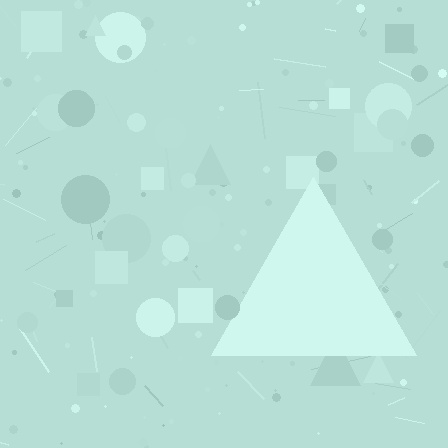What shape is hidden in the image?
A triangle is hidden in the image.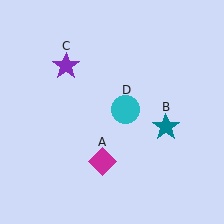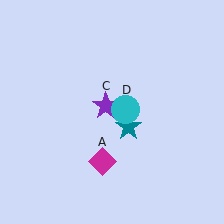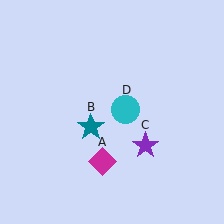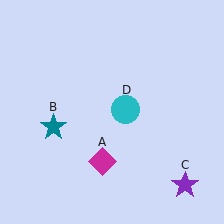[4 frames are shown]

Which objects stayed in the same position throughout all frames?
Magenta diamond (object A) and cyan circle (object D) remained stationary.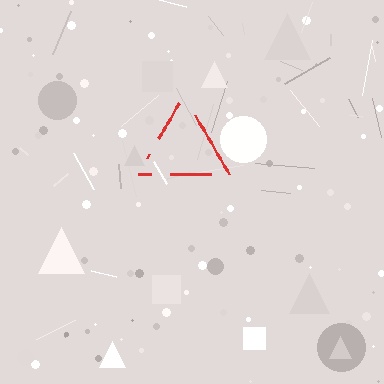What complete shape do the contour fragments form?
The contour fragments form a triangle.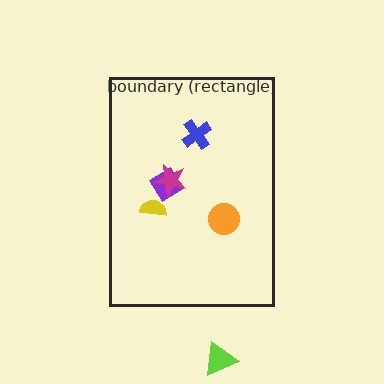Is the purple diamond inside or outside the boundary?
Inside.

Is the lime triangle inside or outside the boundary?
Outside.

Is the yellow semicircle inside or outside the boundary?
Inside.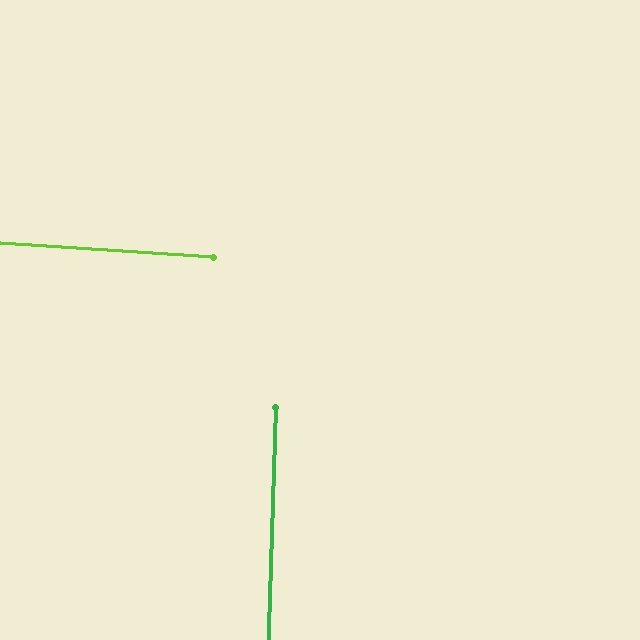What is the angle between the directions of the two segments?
Approximately 88 degrees.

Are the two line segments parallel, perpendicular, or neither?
Perpendicular — they meet at approximately 88°.